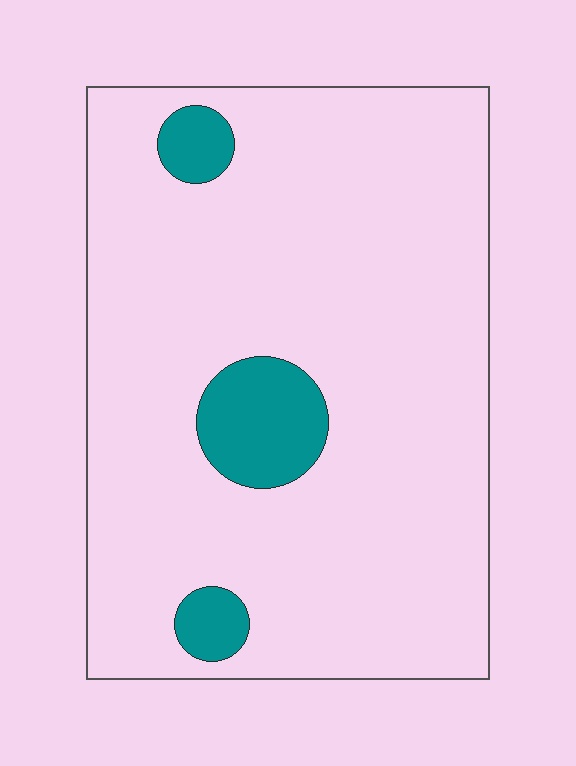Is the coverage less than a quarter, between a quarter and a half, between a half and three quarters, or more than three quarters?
Less than a quarter.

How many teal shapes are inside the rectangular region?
3.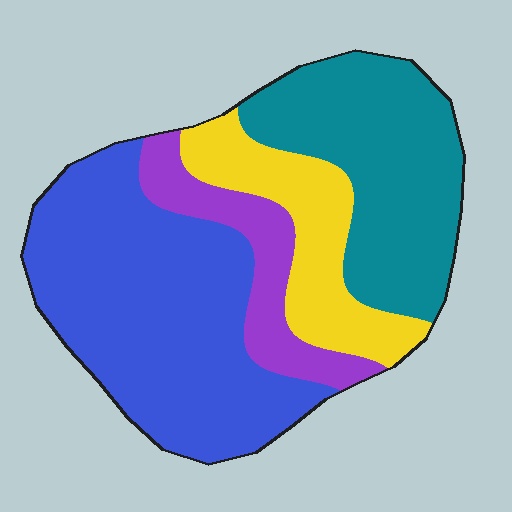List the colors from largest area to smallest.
From largest to smallest: blue, teal, yellow, purple.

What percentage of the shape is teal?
Teal covers around 30% of the shape.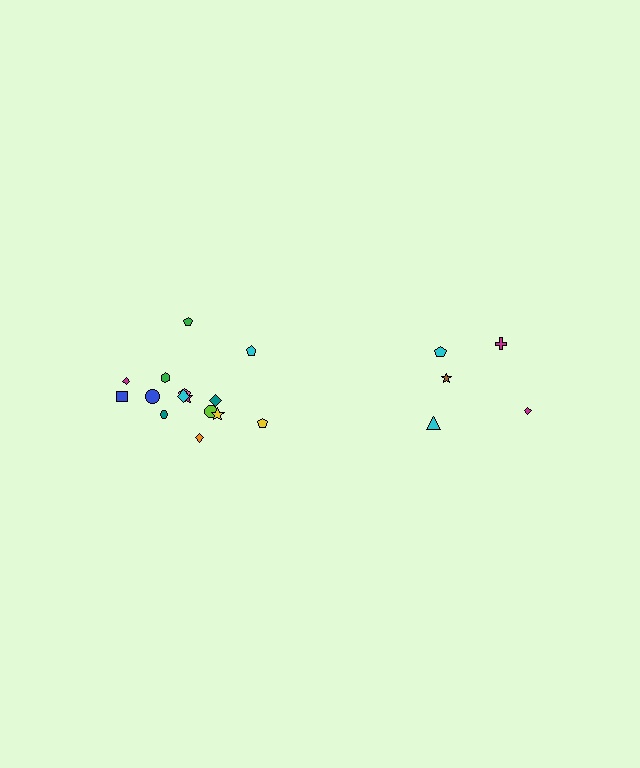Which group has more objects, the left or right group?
The left group.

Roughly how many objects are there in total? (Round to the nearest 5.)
Roughly 20 objects in total.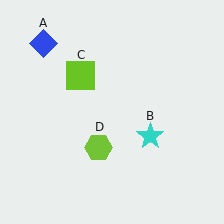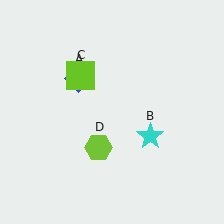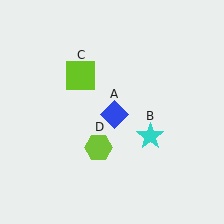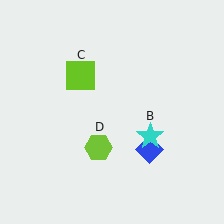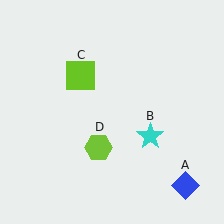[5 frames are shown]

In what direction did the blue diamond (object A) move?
The blue diamond (object A) moved down and to the right.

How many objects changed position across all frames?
1 object changed position: blue diamond (object A).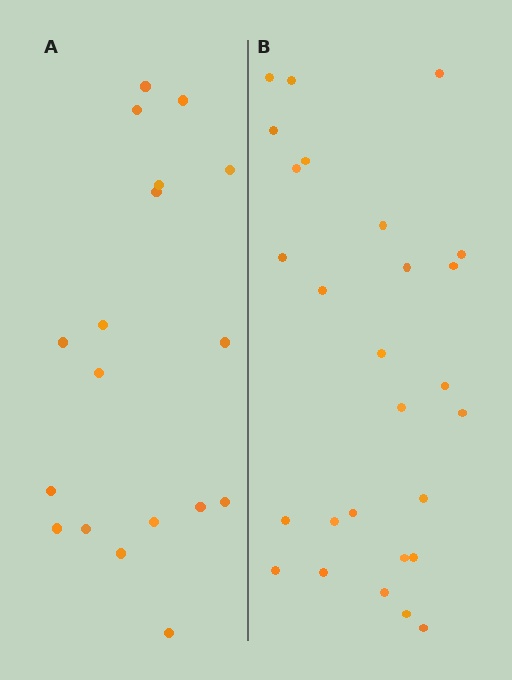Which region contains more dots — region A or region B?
Region B (the right region) has more dots.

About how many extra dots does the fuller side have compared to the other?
Region B has roughly 8 or so more dots than region A.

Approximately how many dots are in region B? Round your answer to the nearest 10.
About 30 dots. (The exact count is 27, which rounds to 30.)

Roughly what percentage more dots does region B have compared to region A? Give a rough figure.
About 50% more.